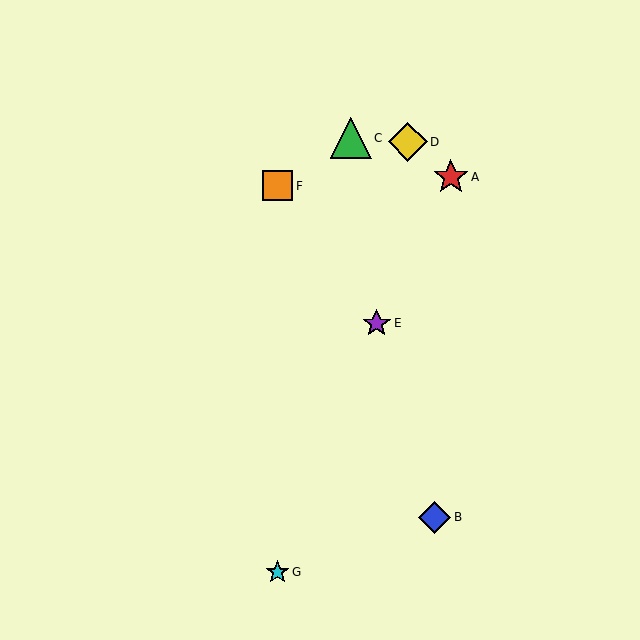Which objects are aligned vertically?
Objects F, G are aligned vertically.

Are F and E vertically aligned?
No, F is at x≈277 and E is at x≈377.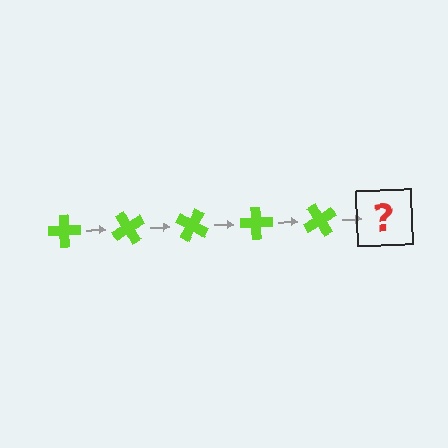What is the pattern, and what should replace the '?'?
The pattern is that the cross rotates 60 degrees each step. The '?' should be a lime cross rotated 300 degrees.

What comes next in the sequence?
The next element should be a lime cross rotated 300 degrees.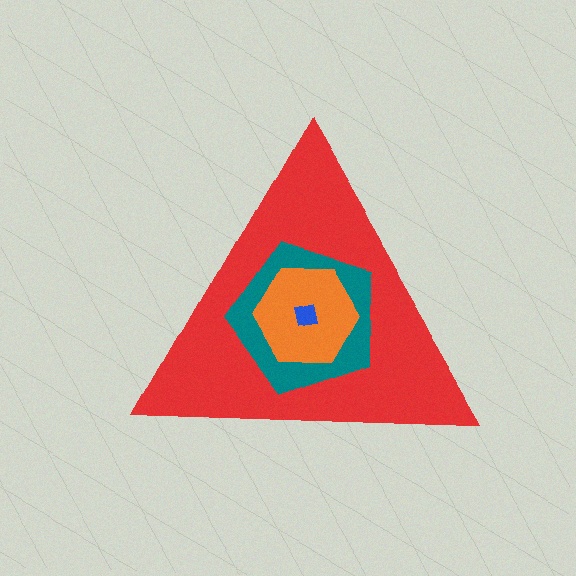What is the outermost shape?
The red triangle.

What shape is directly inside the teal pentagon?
The orange hexagon.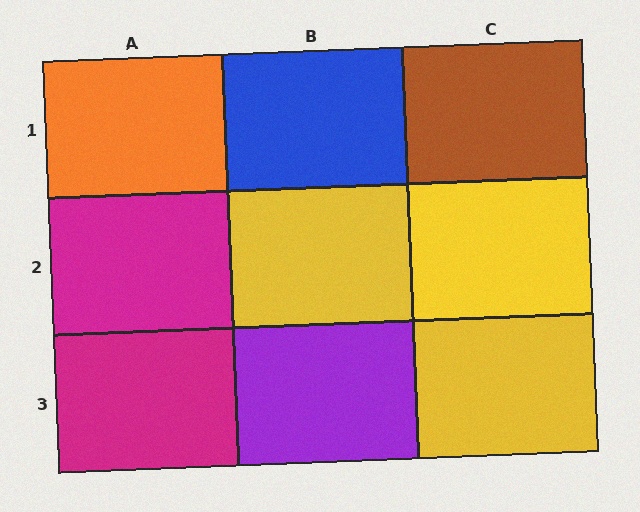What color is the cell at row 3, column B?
Purple.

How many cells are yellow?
3 cells are yellow.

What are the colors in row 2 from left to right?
Magenta, yellow, yellow.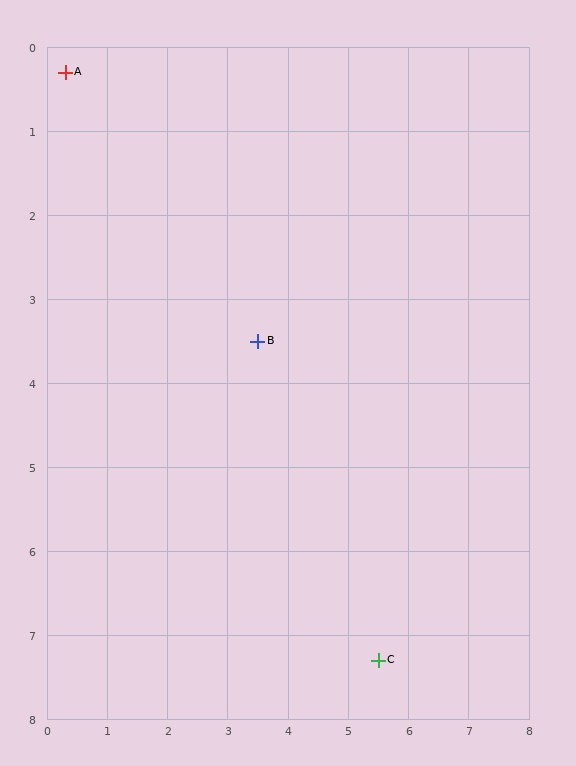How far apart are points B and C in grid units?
Points B and C are about 4.3 grid units apart.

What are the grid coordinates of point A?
Point A is at approximately (0.3, 0.3).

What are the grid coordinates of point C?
Point C is at approximately (5.5, 7.3).